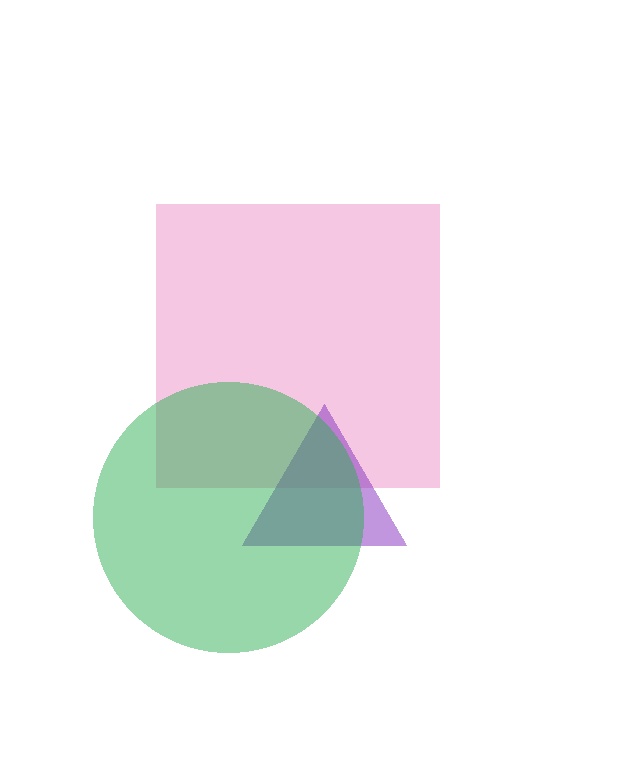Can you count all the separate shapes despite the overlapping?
Yes, there are 3 separate shapes.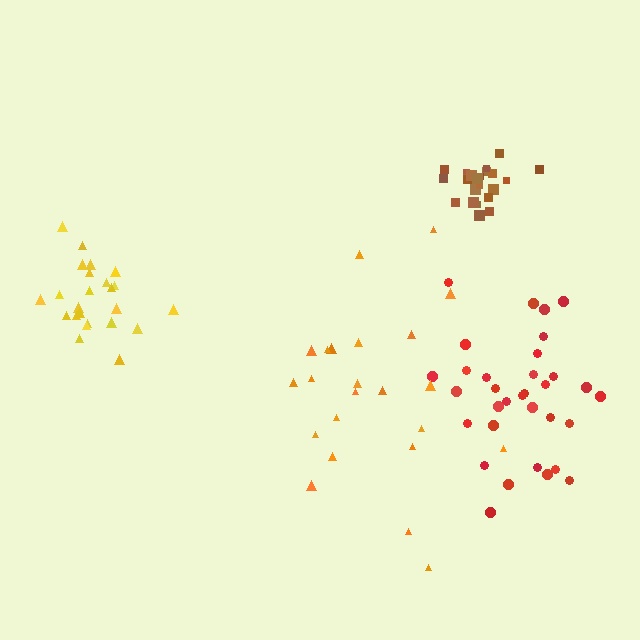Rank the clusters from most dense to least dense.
brown, yellow, red, orange.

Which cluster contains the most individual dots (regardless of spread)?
Red (33).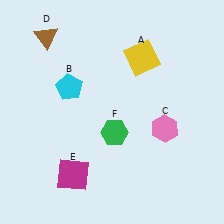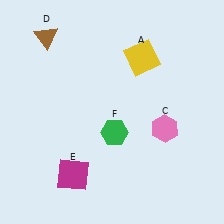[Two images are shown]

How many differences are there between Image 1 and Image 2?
There is 1 difference between the two images.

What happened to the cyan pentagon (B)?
The cyan pentagon (B) was removed in Image 2. It was in the top-left area of Image 1.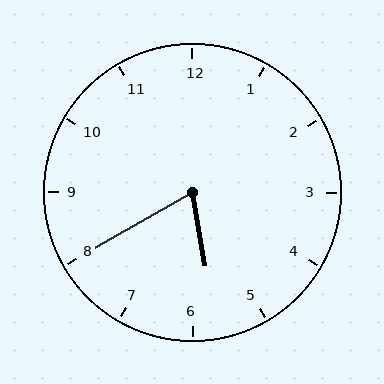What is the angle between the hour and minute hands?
Approximately 70 degrees.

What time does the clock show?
5:40.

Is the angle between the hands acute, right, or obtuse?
It is acute.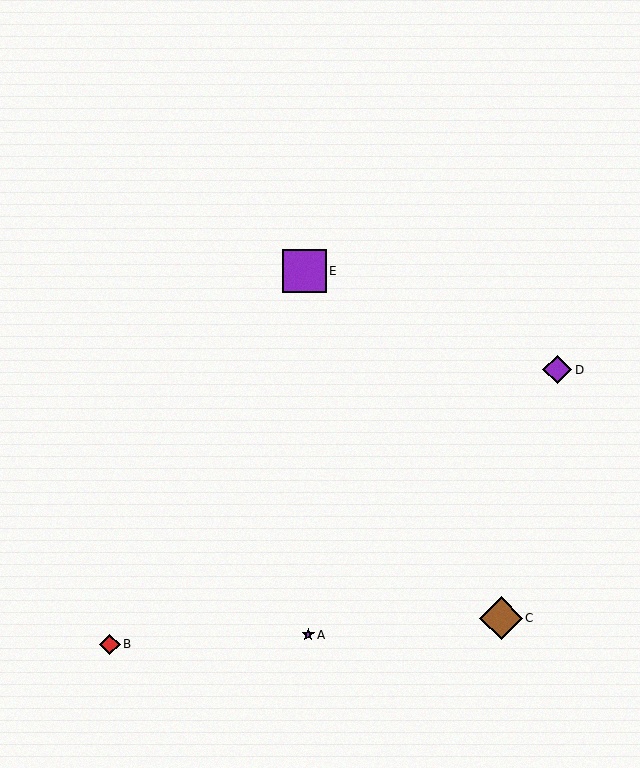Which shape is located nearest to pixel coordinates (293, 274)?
The purple square (labeled E) at (304, 271) is nearest to that location.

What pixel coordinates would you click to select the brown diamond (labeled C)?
Click at (501, 618) to select the brown diamond C.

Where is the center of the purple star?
The center of the purple star is at (308, 635).